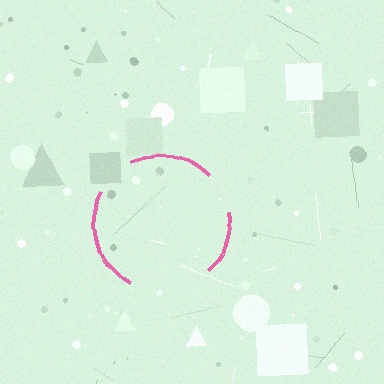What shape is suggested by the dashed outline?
The dashed outline suggests a circle.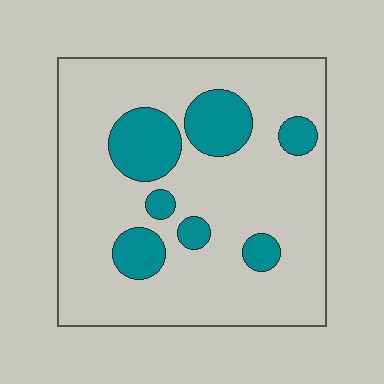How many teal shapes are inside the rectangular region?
7.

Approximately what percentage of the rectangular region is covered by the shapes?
Approximately 20%.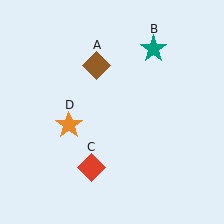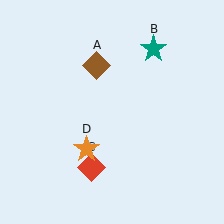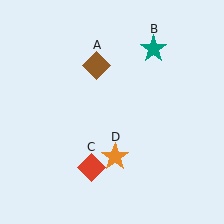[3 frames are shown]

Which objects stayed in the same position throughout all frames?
Brown diamond (object A) and teal star (object B) and red diamond (object C) remained stationary.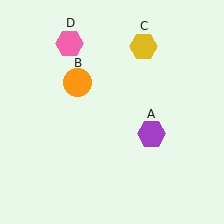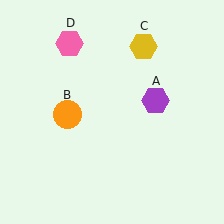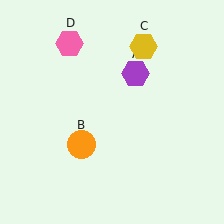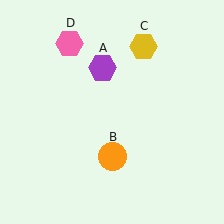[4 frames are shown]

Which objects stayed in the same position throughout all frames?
Yellow hexagon (object C) and pink hexagon (object D) remained stationary.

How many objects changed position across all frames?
2 objects changed position: purple hexagon (object A), orange circle (object B).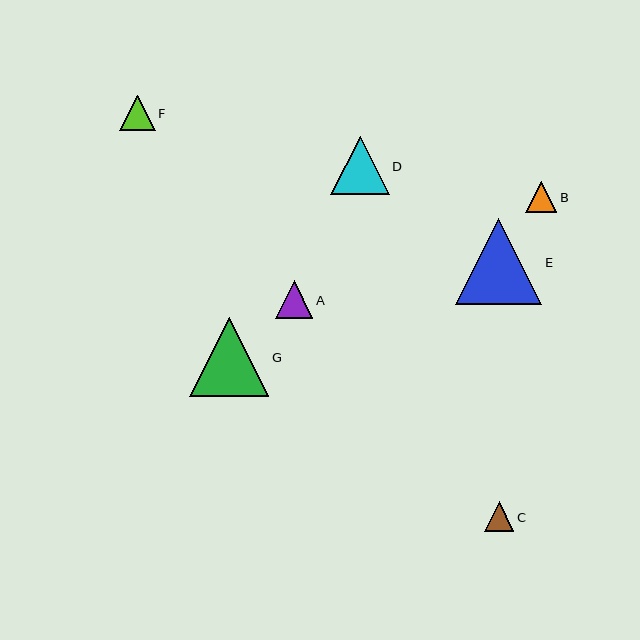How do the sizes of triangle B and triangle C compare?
Triangle B and triangle C are approximately the same size.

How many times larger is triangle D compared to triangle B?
Triangle D is approximately 1.9 times the size of triangle B.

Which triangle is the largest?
Triangle E is the largest with a size of approximately 86 pixels.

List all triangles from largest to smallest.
From largest to smallest: E, G, D, A, F, B, C.